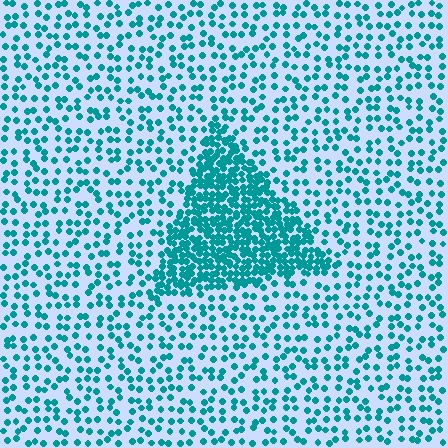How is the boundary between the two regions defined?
The boundary is defined by a change in element density (approximately 2.9x ratio). All elements are the same color, size, and shape.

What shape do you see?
I see a triangle.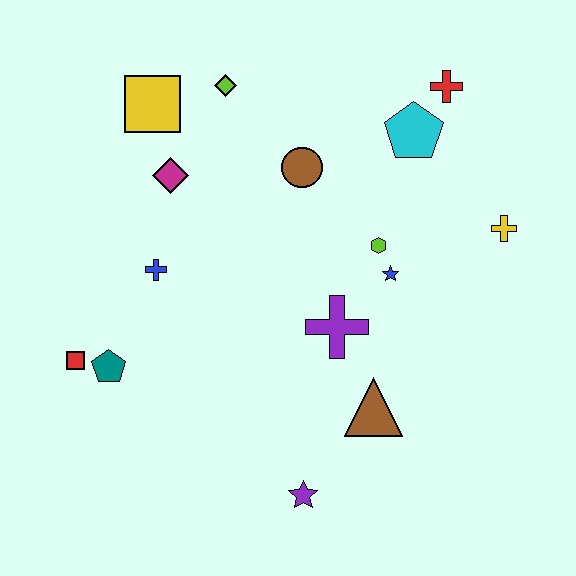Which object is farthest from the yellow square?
The purple star is farthest from the yellow square.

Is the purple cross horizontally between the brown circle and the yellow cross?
Yes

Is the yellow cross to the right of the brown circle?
Yes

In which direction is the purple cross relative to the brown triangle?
The purple cross is above the brown triangle.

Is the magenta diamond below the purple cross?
No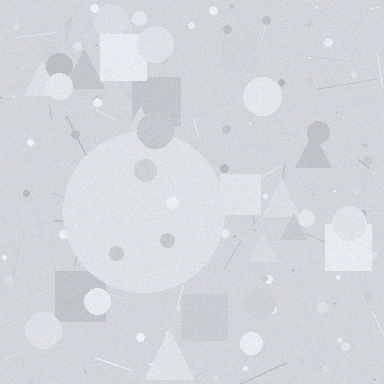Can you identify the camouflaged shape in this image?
The camouflaged shape is a circle.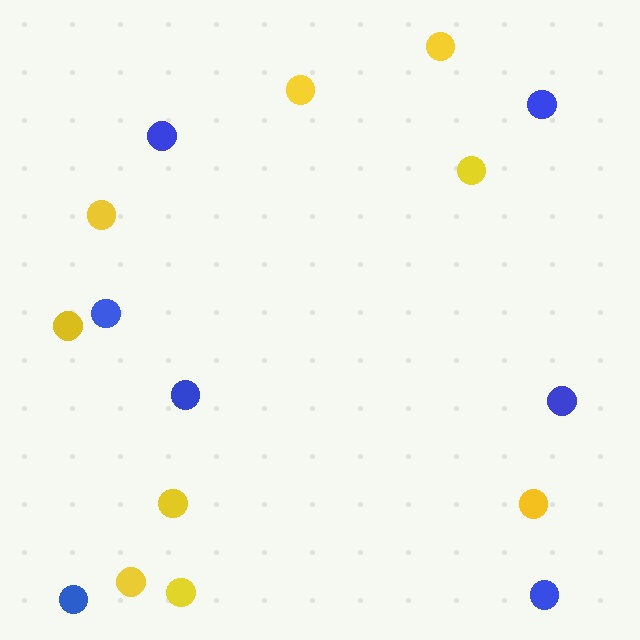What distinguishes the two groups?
There are 2 groups: one group of blue circles (7) and one group of yellow circles (9).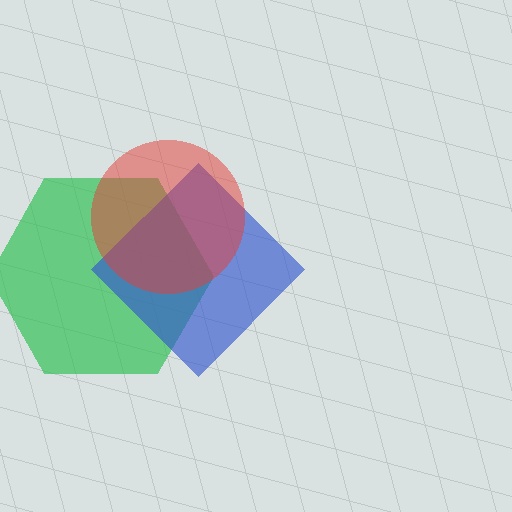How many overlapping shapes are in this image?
There are 3 overlapping shapes in the image.